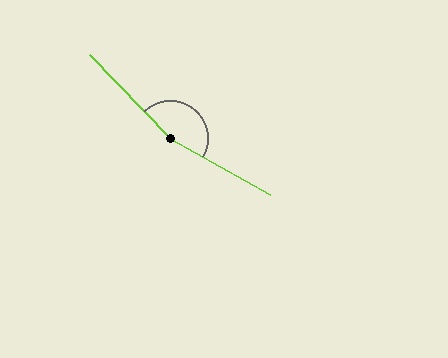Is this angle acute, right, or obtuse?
It is obtuse.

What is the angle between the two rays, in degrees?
Approximately 163 degrees.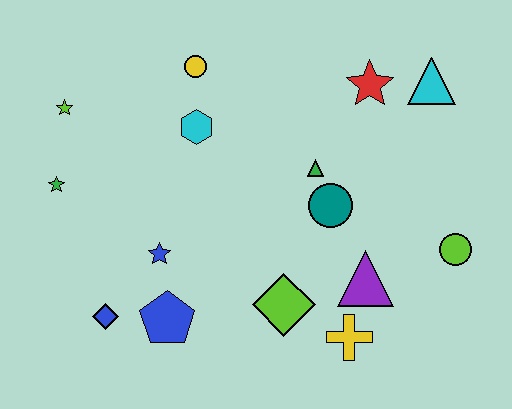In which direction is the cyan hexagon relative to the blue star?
The cyan hexagon is above the blue star.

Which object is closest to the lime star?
The green star is closest to the lime star.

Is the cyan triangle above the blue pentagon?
Yes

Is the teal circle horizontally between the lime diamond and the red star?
Yes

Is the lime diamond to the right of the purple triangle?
No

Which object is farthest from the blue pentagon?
The cyan triangle is farthest from the blue pentagon.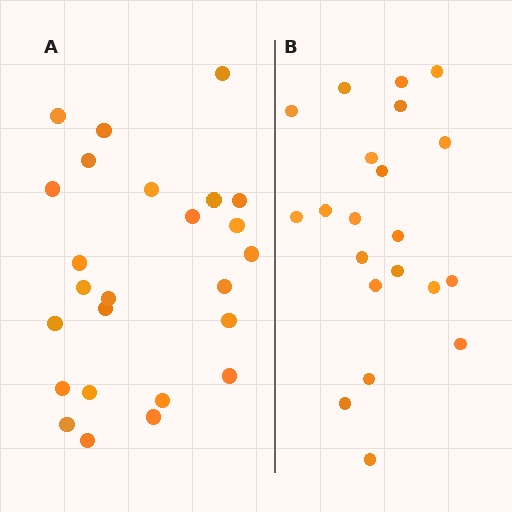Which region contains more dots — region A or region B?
Region A (the left region) has more dots.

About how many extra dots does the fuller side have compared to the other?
Region A has about 4 more dots than region B.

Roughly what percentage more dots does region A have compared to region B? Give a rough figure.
About 20% more.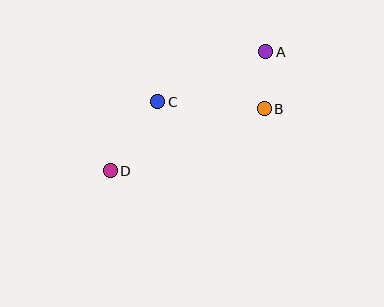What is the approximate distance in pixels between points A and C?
The distance between A and C is approximately 119 pixels.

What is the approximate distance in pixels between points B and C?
The distance between B and C is approximately 107 pixels.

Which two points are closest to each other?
Points A and B are closest to each other.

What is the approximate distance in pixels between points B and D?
The distance between B and D is approximately 166 pixels.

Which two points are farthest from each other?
Points A and D are farthest from each other.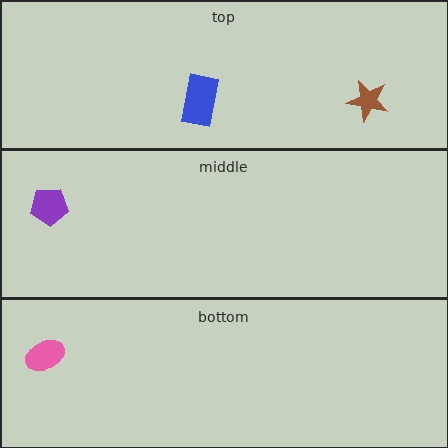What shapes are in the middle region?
The purple pentagon.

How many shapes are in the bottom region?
1.